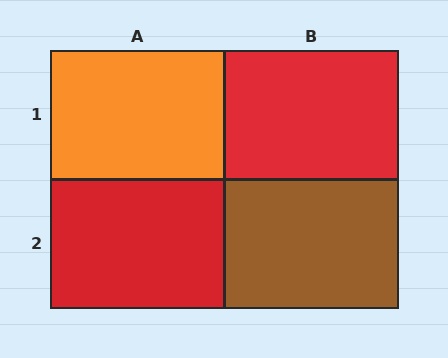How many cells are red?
2 cells are red.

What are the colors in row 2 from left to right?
Red, brown.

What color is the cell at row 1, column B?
Red.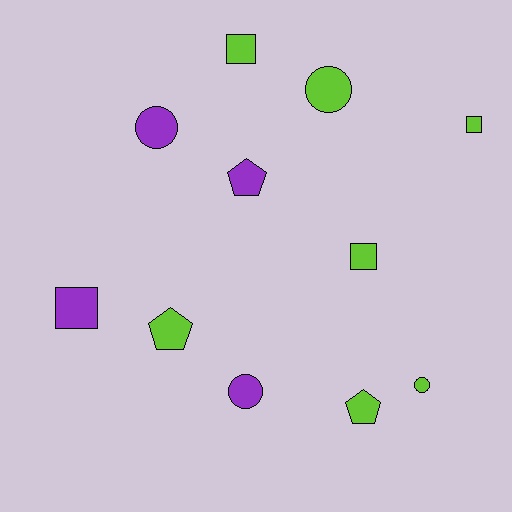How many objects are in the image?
There are 11 objects.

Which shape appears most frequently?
Square, with 4 objects.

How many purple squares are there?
There is 1 purple square.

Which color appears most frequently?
Lime, with 7 objects.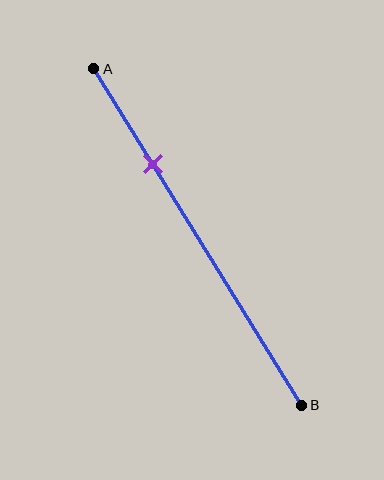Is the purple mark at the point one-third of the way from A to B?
No, the mark is at about 30% from A, not at the 33% one-third point.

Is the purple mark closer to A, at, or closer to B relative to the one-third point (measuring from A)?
The purple mark is closer to point A than the one-third point of segment AB.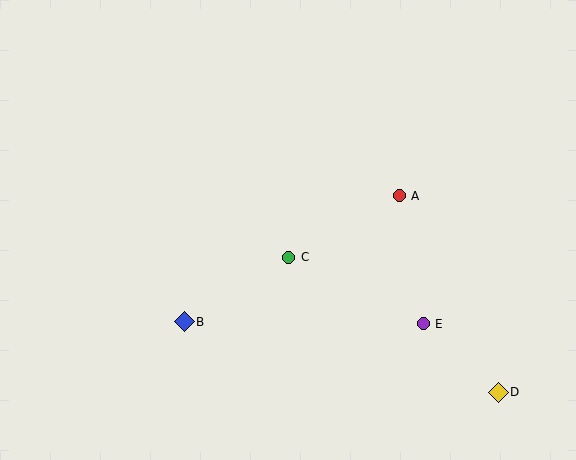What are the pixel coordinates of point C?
Point C is at (289, 257).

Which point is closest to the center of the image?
Point C at (289, 257) is closest to the center.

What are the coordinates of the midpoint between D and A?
The midpoint between D and A is at (449, 294).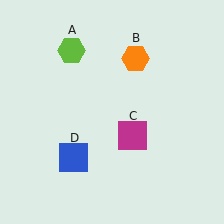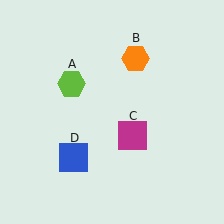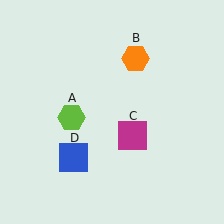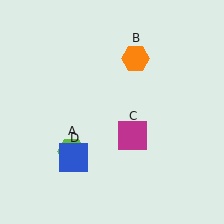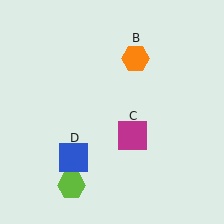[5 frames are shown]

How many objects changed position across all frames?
1 object changed position: lime hexagon (object A).